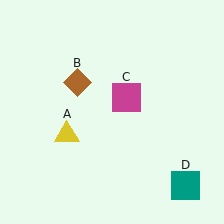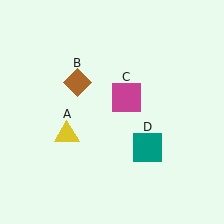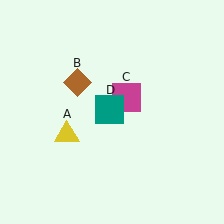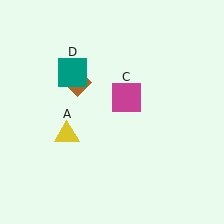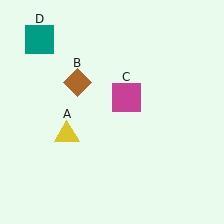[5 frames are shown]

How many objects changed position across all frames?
1 object changed position: teal square (object D).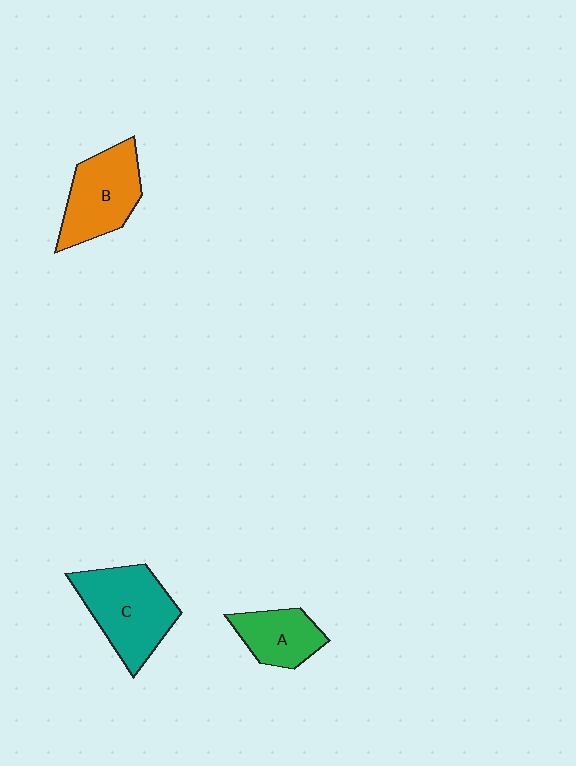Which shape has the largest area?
Shape C (teal).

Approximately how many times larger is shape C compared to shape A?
Approximately 1.7 times.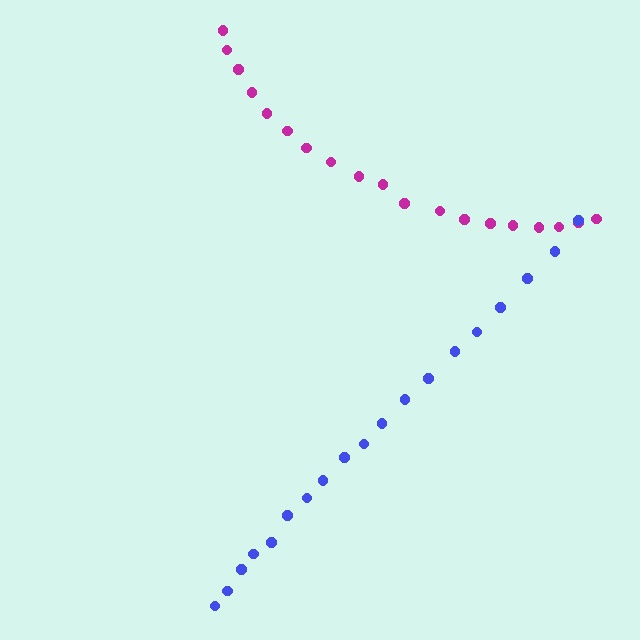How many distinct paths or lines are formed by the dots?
There are 2 distinct paths.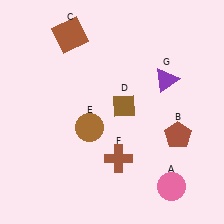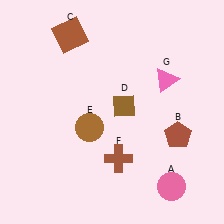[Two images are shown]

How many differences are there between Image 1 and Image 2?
There is 1 difference between the two images.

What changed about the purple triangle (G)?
In Image 1, G is purple. In Image 2, it changed to pink.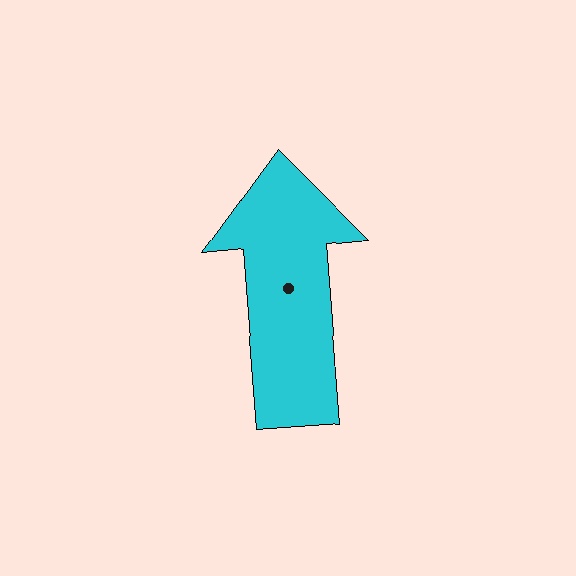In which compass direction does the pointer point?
North.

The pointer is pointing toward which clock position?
Roughly 12 o'clock.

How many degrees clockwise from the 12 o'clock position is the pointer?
Approximately 355 degrees.